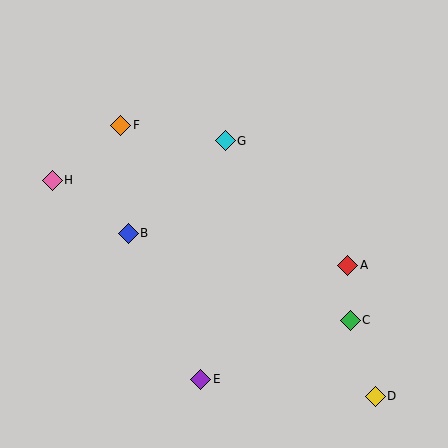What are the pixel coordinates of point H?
Point H is at (52, 180).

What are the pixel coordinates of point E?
Point E is at (201, 379).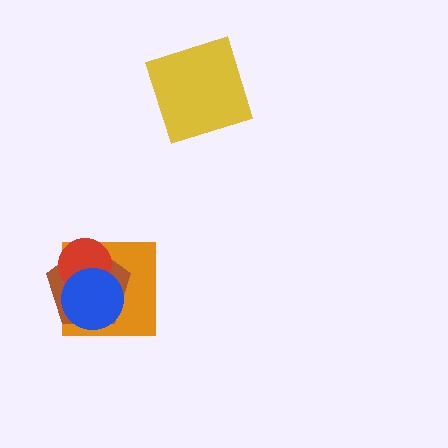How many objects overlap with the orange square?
3 objects overlap with the orange square.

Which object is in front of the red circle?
The blue circle is in front of the red circle.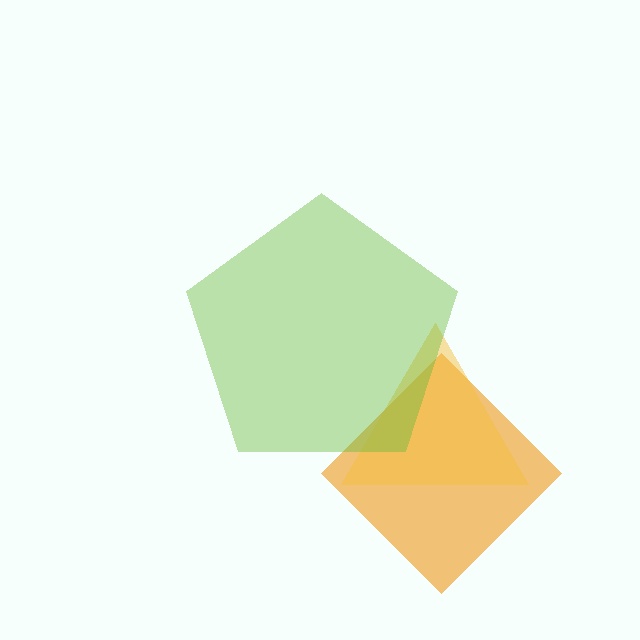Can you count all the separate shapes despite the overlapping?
Yes, there are 3 separate shapes.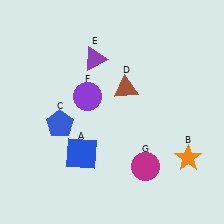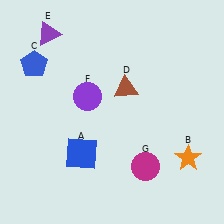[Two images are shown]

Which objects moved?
The objects that moved are: the blue pentagon (C), the purple triangle (E).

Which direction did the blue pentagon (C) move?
The blue pentagon (C) moved up.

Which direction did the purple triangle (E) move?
The purple triangle (E) moved left.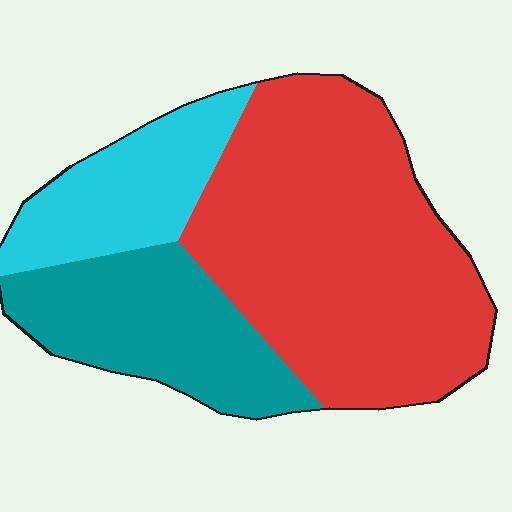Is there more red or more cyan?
Red.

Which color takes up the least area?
Cyan, at roughly 20%.